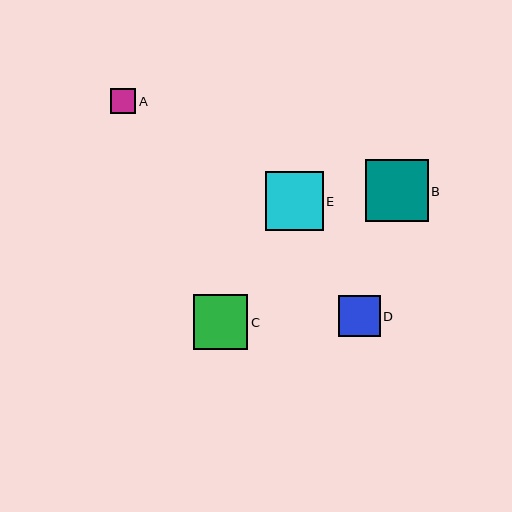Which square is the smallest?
Square A is the smallest with a size of approximately 25 pixels.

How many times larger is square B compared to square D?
Square B is approximately 1.5 times the size of square D.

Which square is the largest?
Square B is the largest with a size of approximately 62 pixels.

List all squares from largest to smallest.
From largest to smallest: B, E, C, D, A.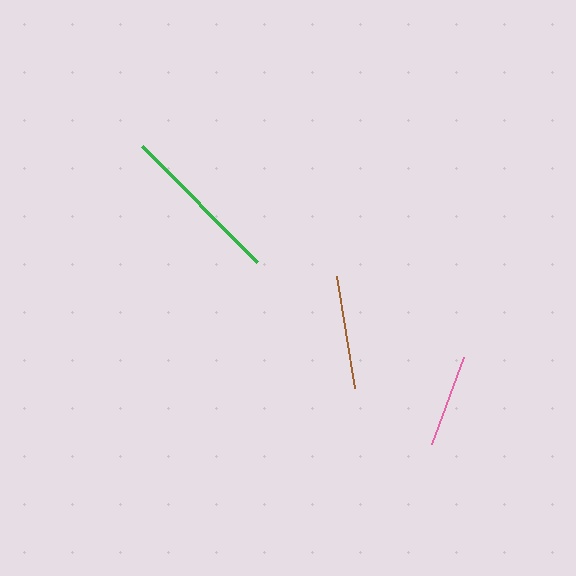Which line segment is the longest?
The green line is the longest at approximately 164 pixels.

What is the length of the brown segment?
The brown segment is approximately 113 pixels long.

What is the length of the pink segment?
The pink segment is approximately 93 pixels long.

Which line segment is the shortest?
The pink line is the shortest at approximately 93 pixels.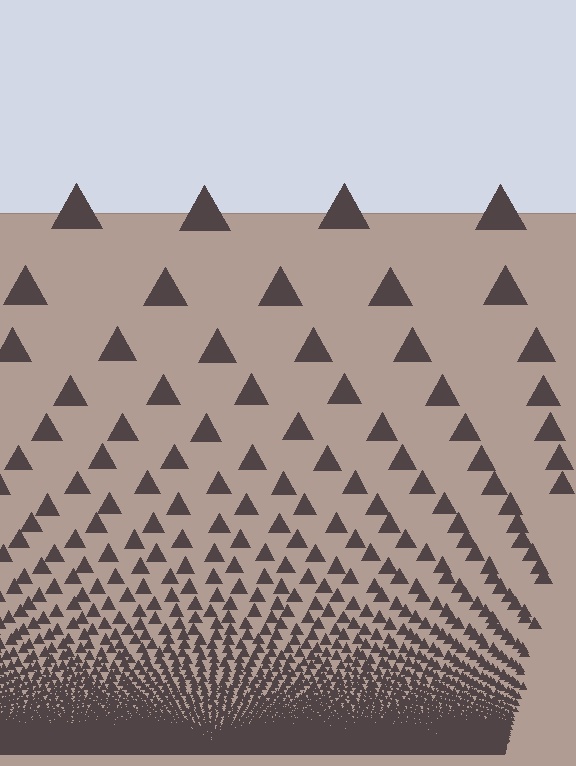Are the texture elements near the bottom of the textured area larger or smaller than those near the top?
Smaller. The gradient is inverted — elements near the bottom are smaller and denser.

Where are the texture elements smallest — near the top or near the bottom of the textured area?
Near the bottom.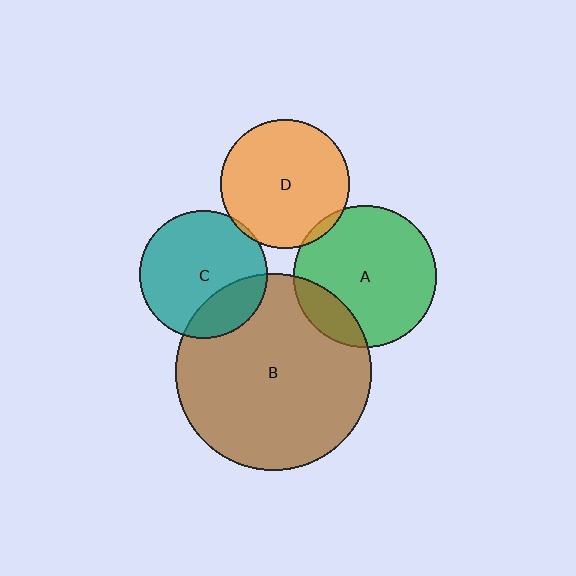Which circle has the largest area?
Circle B (brown).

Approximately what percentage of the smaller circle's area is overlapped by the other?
Approximately 15%.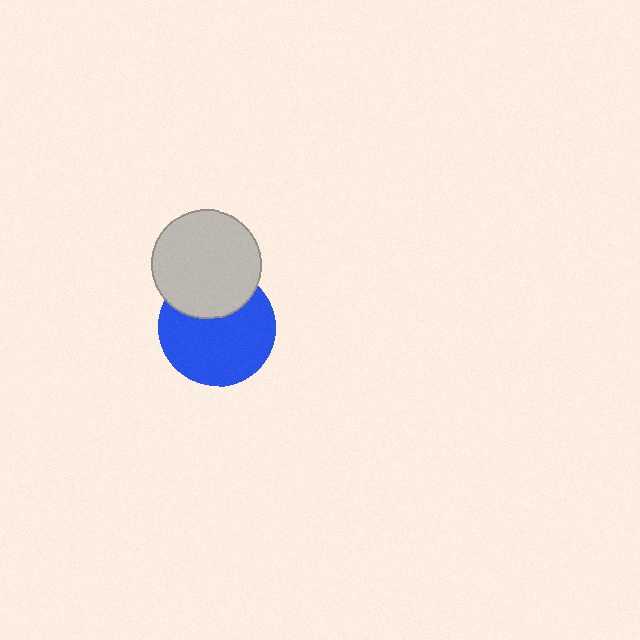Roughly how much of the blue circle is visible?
Most of it is visible (roughly 70%).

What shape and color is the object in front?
The object in front is a light gray circle.